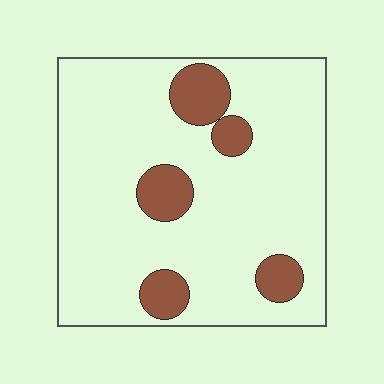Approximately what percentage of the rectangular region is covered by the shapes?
Approximately 15%.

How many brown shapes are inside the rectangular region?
5.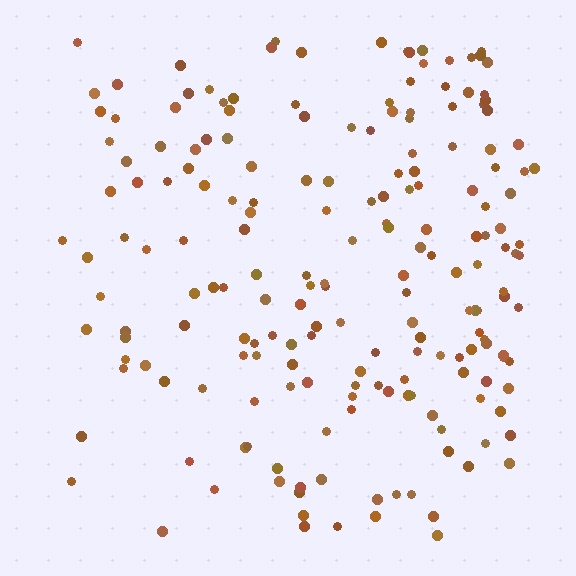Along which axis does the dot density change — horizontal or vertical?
Horizontal.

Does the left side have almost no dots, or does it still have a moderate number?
Still a moderate number, just noticeably fewer than the right.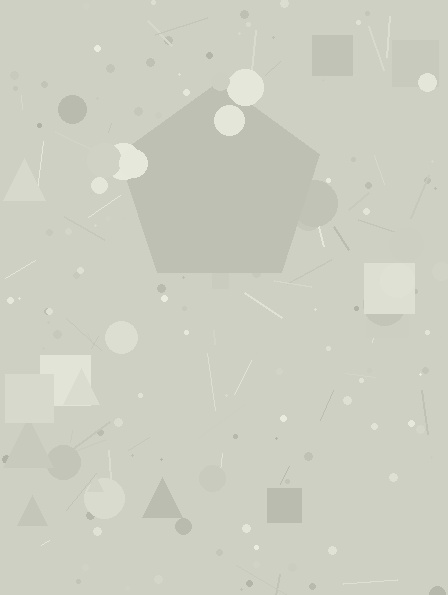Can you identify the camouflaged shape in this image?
The camouflaged shape is a pentagon.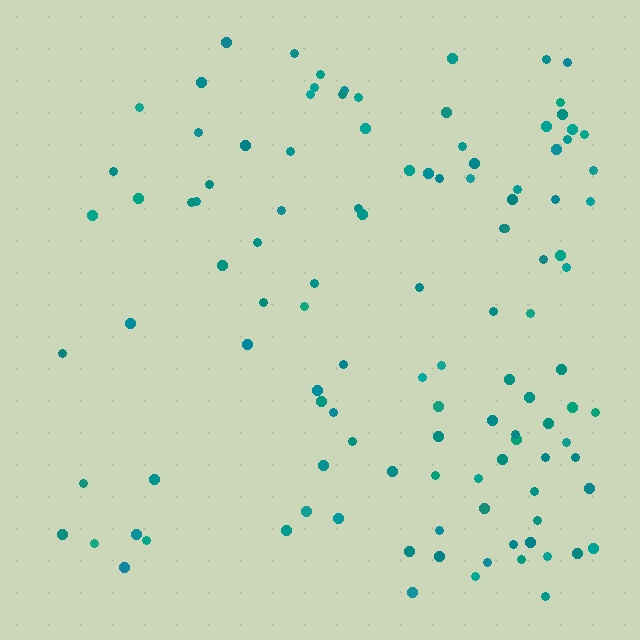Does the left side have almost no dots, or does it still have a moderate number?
Still a moderate number, just noticeably fewer than the right.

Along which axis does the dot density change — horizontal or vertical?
Horizontal.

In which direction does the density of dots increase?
From left to right, with the right side densest.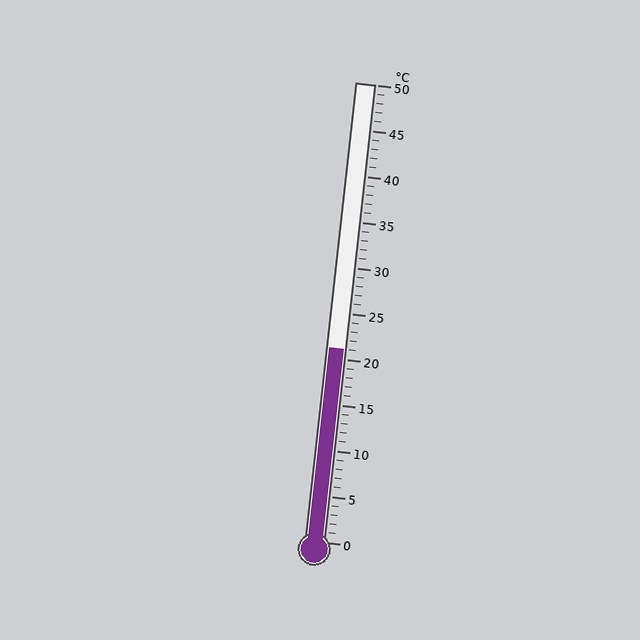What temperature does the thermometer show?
The thermometer shows approximately 21°C.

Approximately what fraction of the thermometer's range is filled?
The thermometer is filled to approximately 40% of its range.